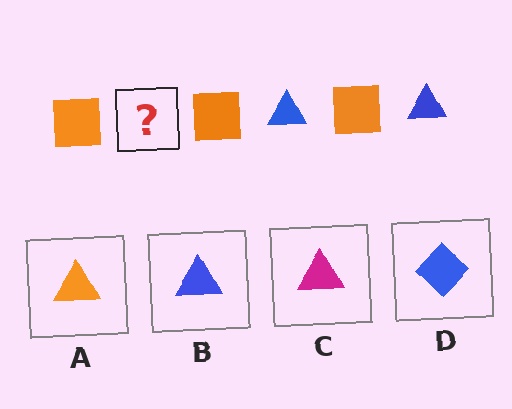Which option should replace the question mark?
Option B.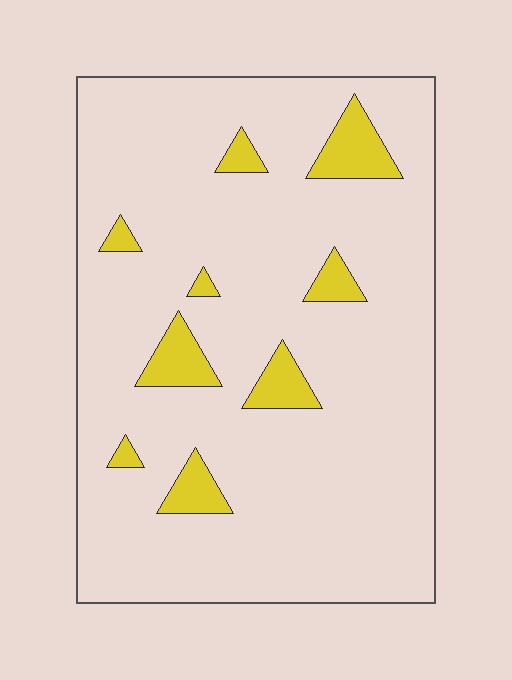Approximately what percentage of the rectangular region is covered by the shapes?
Approximately 10%.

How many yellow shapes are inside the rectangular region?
9.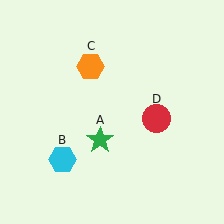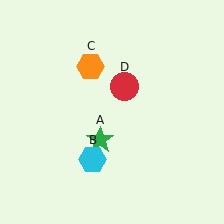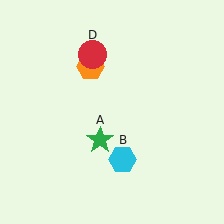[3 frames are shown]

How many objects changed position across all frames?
2 objects changed position: cyan hexagon (object B), red circle (object D).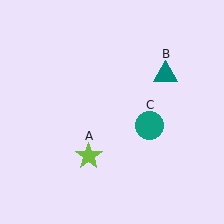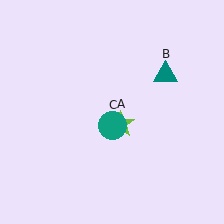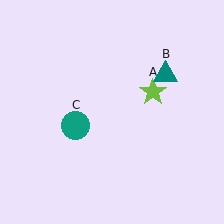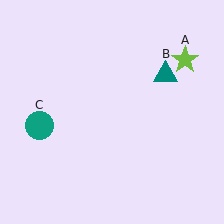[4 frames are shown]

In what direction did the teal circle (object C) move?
The teal circle (object C) moved left.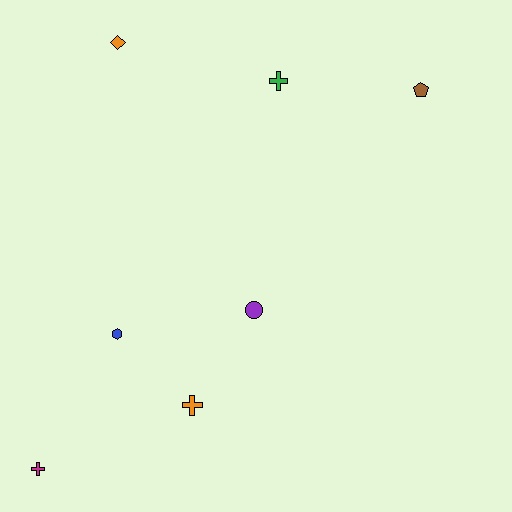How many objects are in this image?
There are 7 objects.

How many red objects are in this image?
There are no red objects.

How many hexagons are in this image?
There is 1 hexagon.